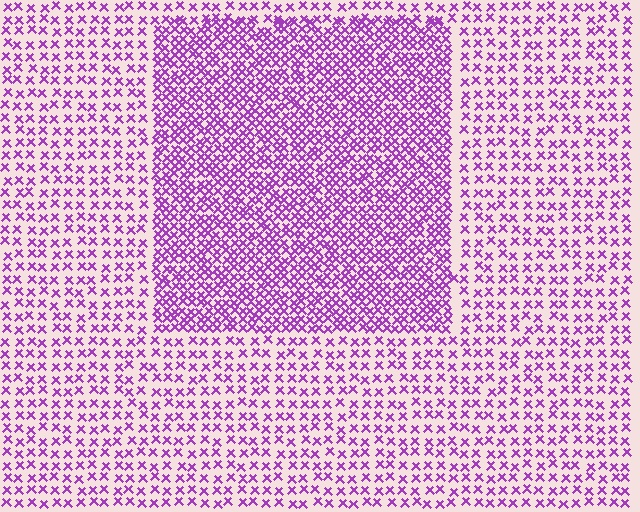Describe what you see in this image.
The image contains small purple elements arranged at two different densities. A rectangle-shaped region is visible where the elements are more densely packed than the surrounding area.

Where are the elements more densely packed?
The elements are more densely packed inside the rectangle boundary.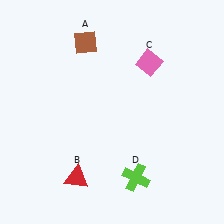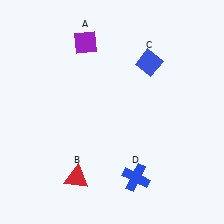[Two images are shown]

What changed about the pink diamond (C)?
In Image 1, C is pink. In Image 2, it changed to blue.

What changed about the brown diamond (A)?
In Image 1, A is brown. In Image 2, it changed to purple.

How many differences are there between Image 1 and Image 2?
There are 3 differences between the two images.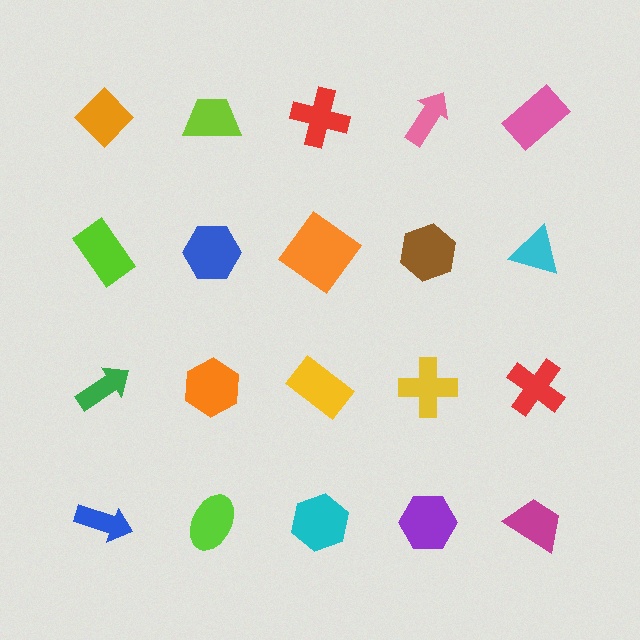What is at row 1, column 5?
A pink rectangle.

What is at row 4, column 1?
A blue arrow.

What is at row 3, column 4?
A yellow cross.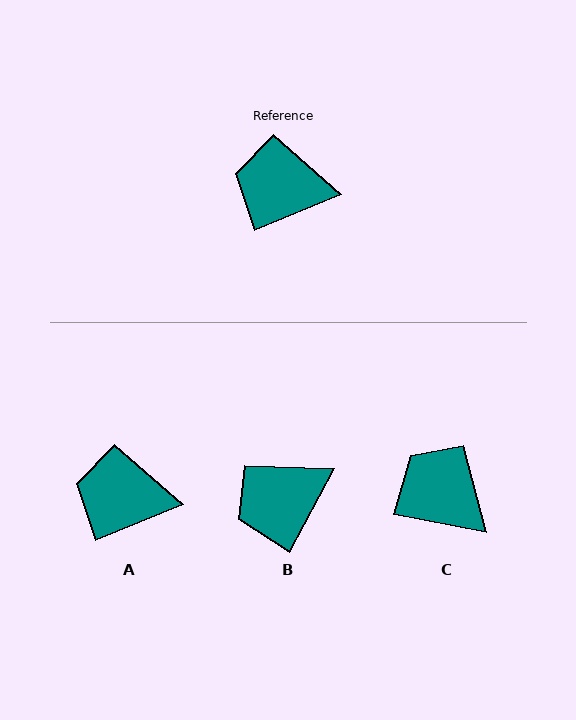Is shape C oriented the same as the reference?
No, it is off by about 34 degrees.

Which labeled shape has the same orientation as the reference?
A.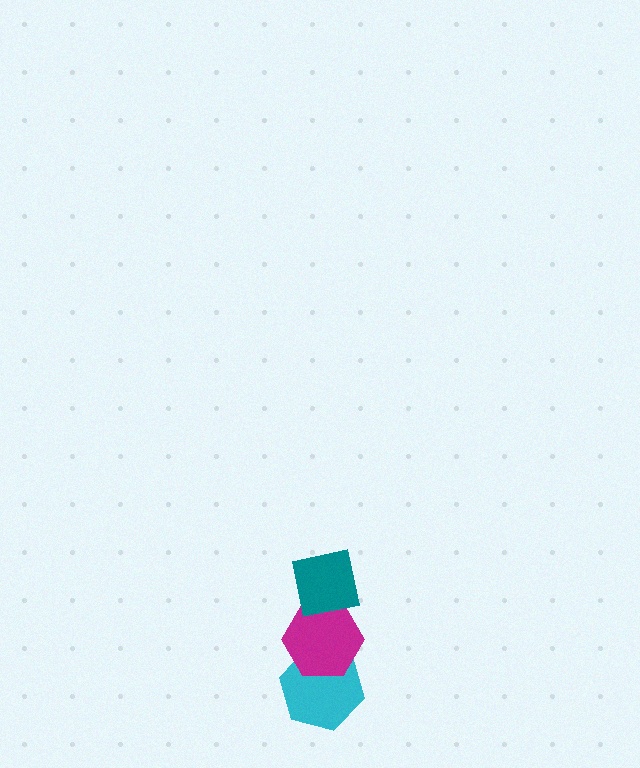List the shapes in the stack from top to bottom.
From top to bottom: the teal square, the magenta hexagon, the cyan hexagon.